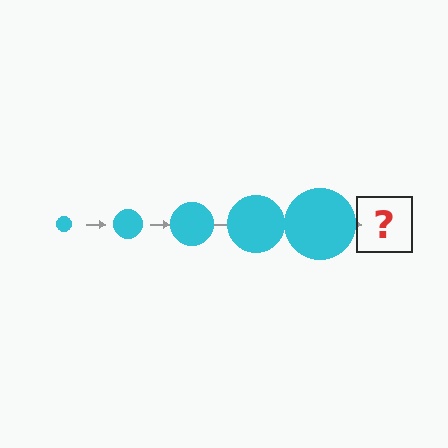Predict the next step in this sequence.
The next step is a cyan circle, larger than the previous one.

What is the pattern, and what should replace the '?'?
The pattern is that the circle gets progressively larger each step. The '?' should be a cyan circle, larger than the previous one.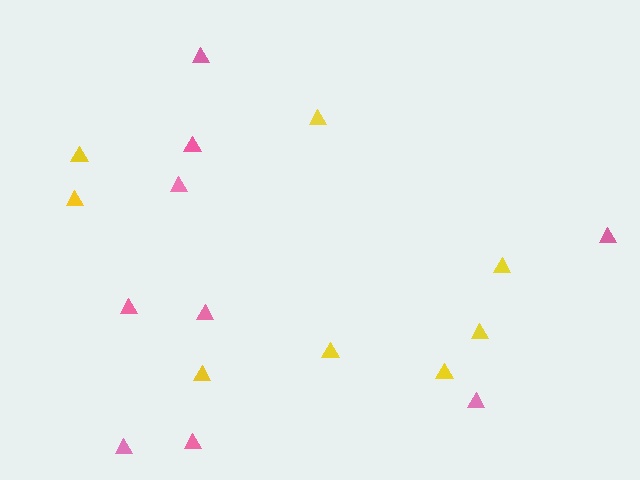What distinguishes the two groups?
There are 2 groups: one group of pink triangles (9) and one group of yellow triangles (8).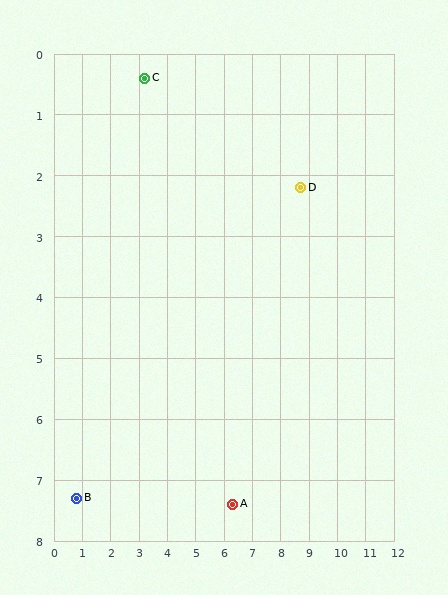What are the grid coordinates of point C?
Point C is at approximately (3.2, 0.4).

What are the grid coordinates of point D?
Point D is at approximately (8.7, 2.2).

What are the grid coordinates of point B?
Point B is at approximately (0.8, 7.3).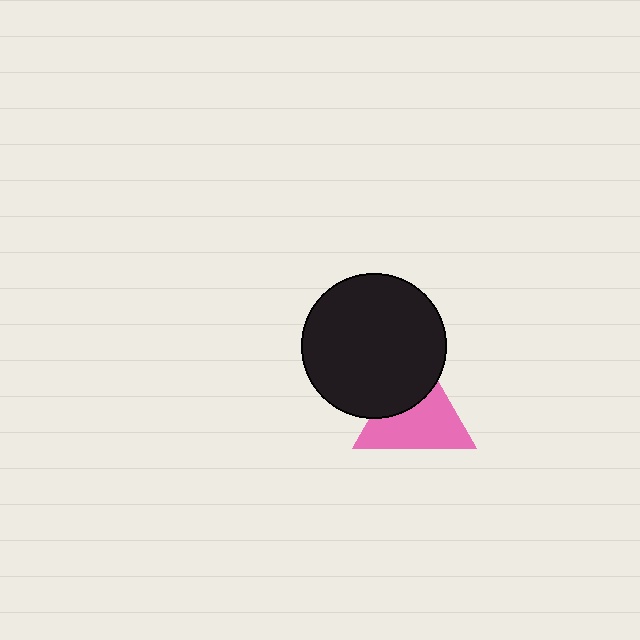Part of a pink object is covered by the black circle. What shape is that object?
It is a triangle.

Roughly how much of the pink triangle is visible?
About half of it is visible (roughly 64%).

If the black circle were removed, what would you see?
You would see the complete pink triangle.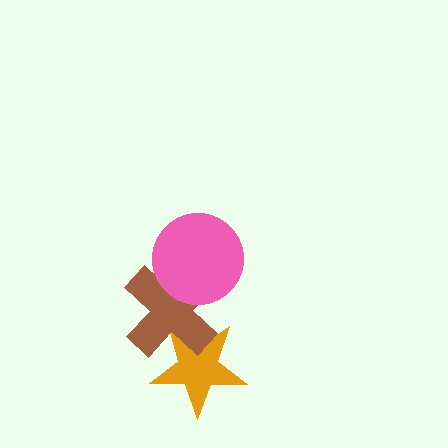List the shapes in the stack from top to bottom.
From top to bottom: the pink circle, the brown cross, the orange star.